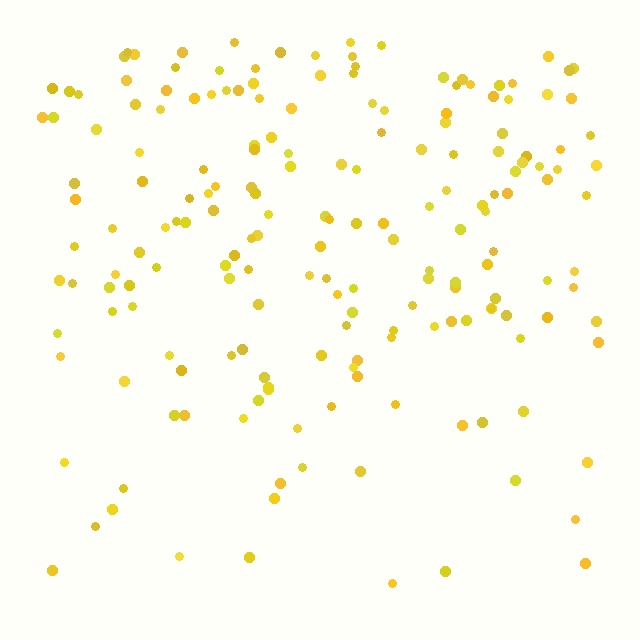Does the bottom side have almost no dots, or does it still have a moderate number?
Still a moderate number, just noticeably fewer than the top.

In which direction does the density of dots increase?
From bottom to top, with the top side densest.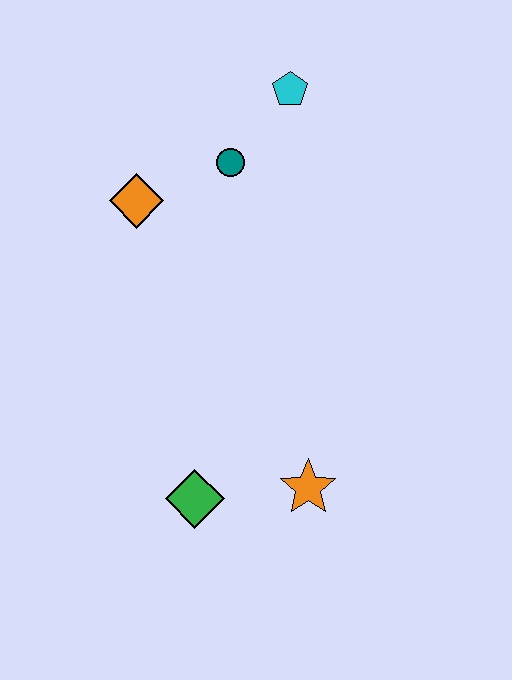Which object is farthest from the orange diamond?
The orange star is farthest from the orange diamond.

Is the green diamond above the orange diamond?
No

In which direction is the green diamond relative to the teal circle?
The green diamond is below the teal circle.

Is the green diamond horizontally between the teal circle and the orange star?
No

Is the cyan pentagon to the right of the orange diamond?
Yes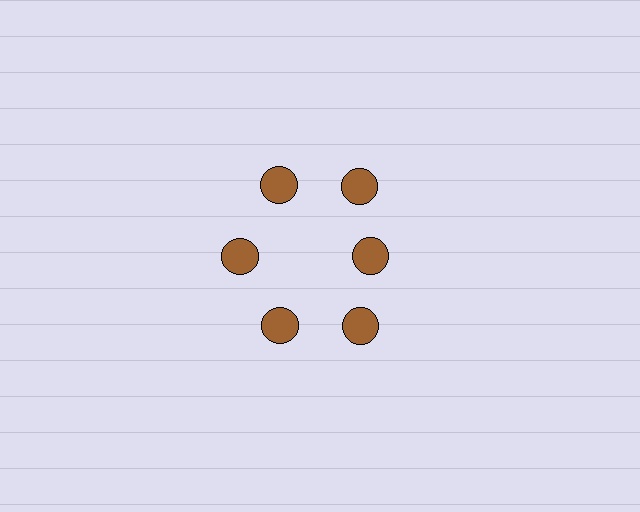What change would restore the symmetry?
The symmetry would be restored by moving it outward, back onto the ring so that all 6 circles sit at equal angles and equal distance from the center.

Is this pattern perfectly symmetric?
No. The 6 brown circles are arranged in a ring, but one element near the 3 o'clock position is pulled inward toward the center, breaking the 6-fold rotational symmetry.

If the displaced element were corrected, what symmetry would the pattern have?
It would have 6-fold rotational symmetry — the pattern would map onto itself every 60 degrees.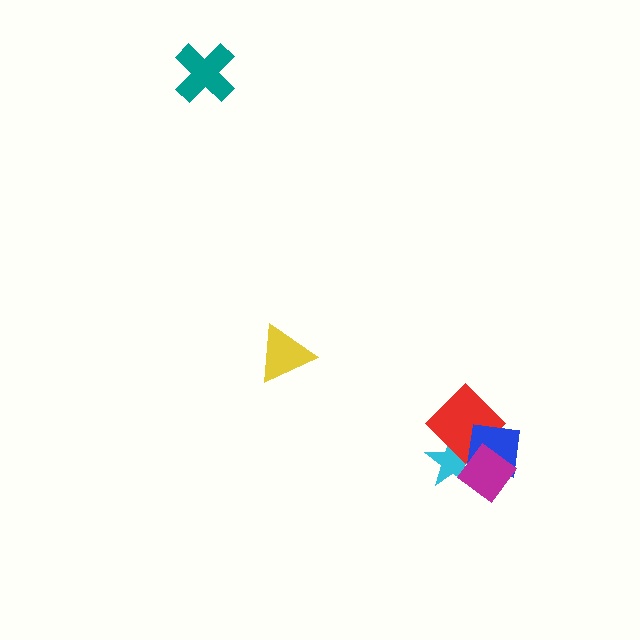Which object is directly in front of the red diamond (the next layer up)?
The blue square is directly in front of the red diamond.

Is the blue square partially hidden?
Yes, it is partially covered by another shape.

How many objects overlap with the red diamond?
3 objects overlap with the red diamond.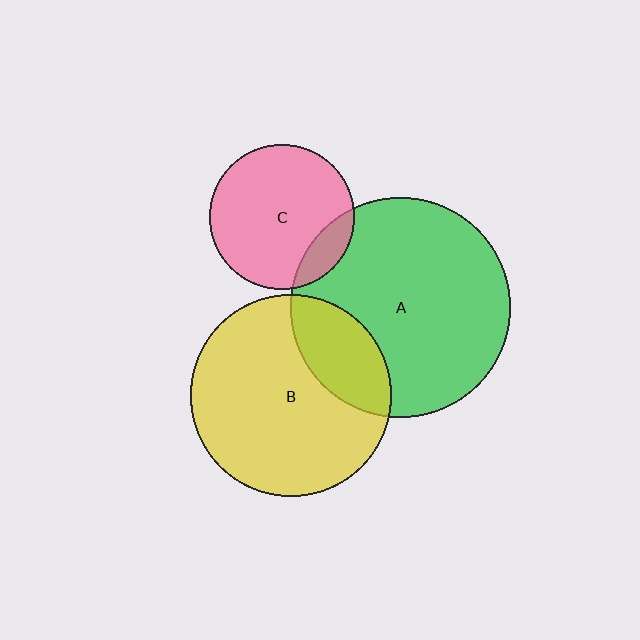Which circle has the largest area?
Circle A (green).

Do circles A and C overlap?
Yes.